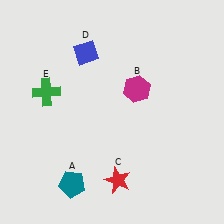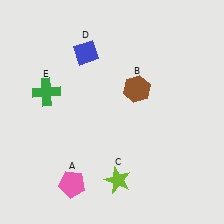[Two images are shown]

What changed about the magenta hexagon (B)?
In Image 1, B is magenta. In Image 2, it changed to brown.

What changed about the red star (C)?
In Image 1, C is red. In Image 2, it changed to lime.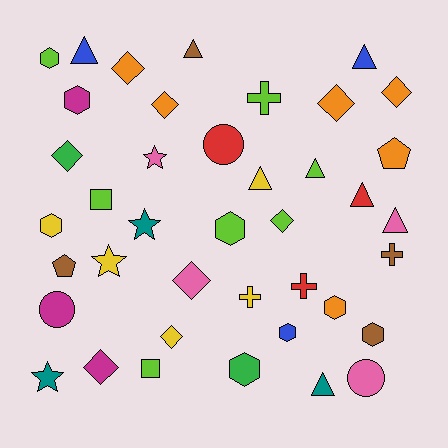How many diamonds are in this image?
There are 9 diamonds.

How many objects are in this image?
There are 40 objects.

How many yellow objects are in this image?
There are 5 yellow objects.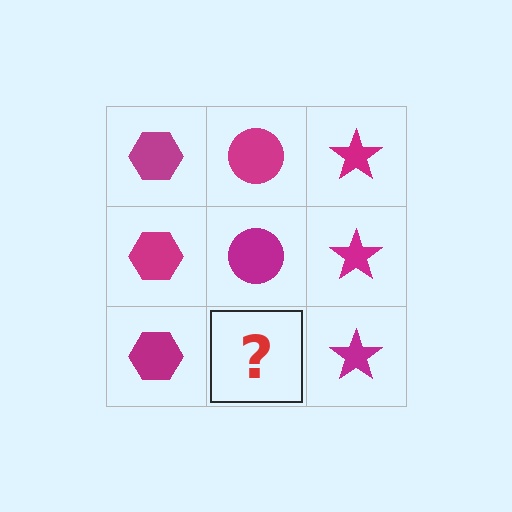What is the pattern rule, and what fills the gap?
The rule is that each column has a consistent shape. The gap should be filled with a magenta circle.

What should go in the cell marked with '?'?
The missing cell should contain a magenta circle.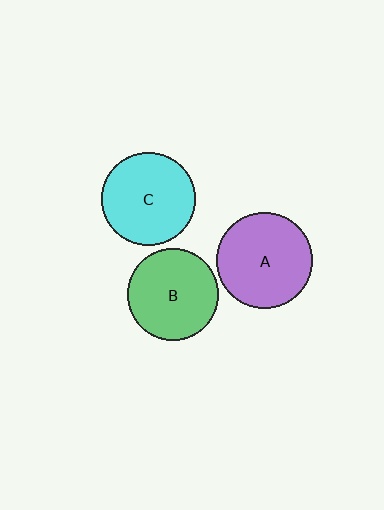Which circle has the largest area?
Circle A (purple).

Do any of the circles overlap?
No, none of the circles overlap.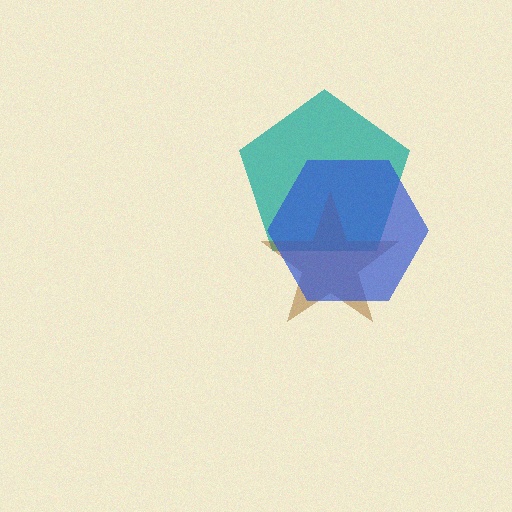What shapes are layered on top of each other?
The layered shapes are: a teal pentagon, a brown star, a blue hexagon.